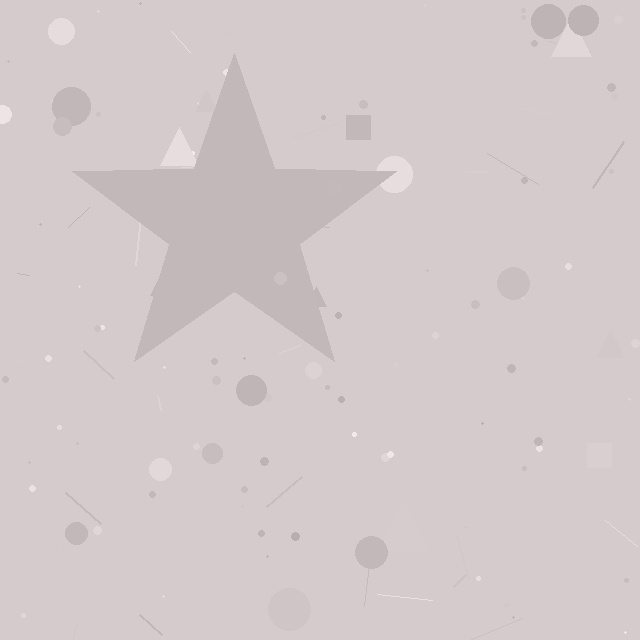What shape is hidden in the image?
A star is hidden in the image.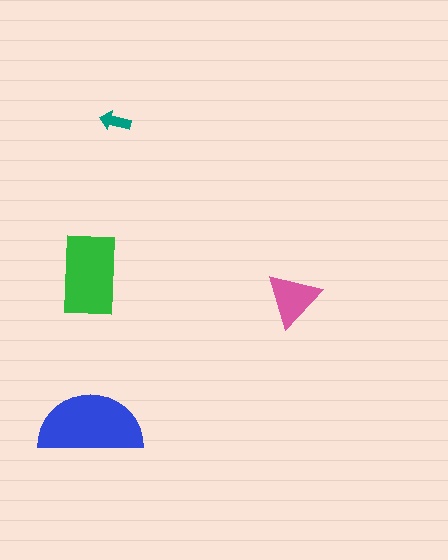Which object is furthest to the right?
The pink triangle is rightmost.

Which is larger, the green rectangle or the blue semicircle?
The blue semicircle.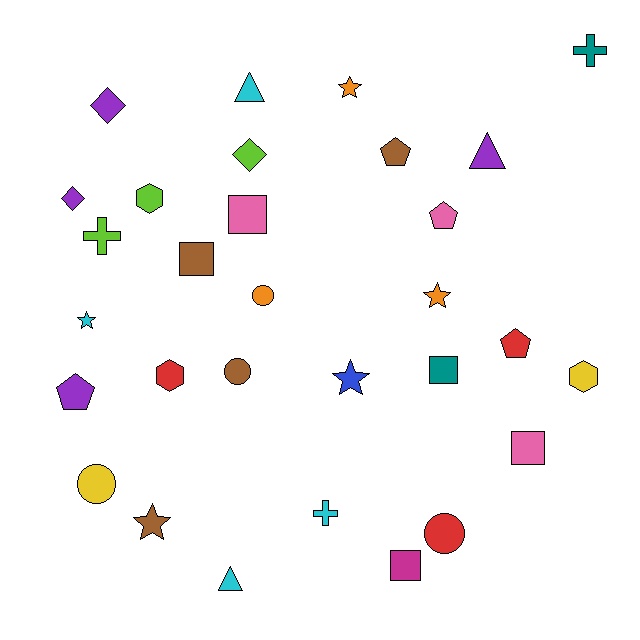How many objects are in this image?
There are 30 objects.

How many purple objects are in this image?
There are 4 purple objects.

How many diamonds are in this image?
There are 3 diamonds.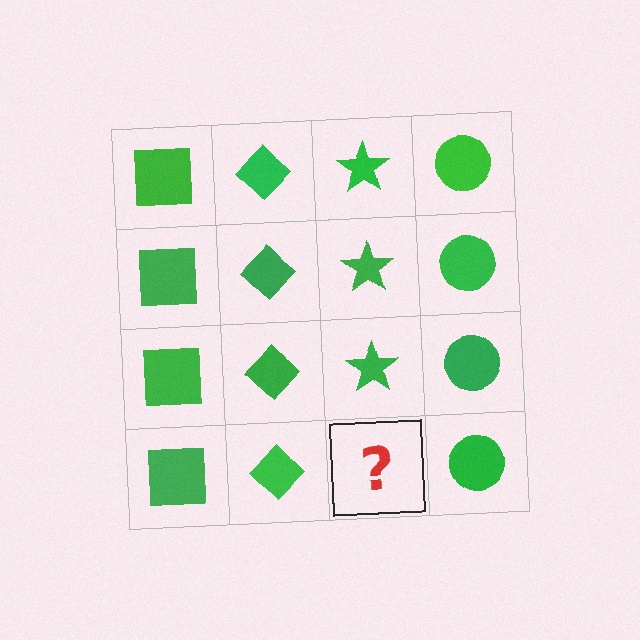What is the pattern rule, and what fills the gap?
The rule is that each column has a consistent shape. The gap should be filled with a green star.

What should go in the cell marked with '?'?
The missing cell should contain a green star.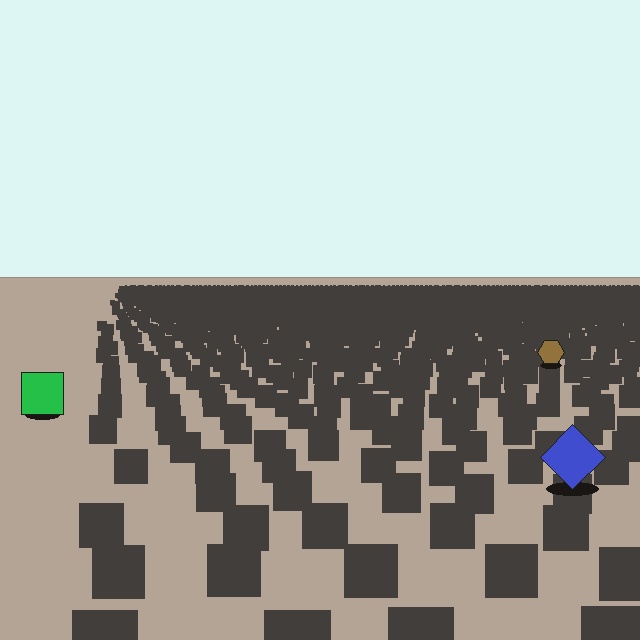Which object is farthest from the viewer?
The brown hexagon is farthest from the viewer. It appears smaller and the ground texture around it is denser.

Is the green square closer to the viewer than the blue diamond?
No. The blue diamond is closer — you can tell from the texture gradient: the ground texture is coarser near it.